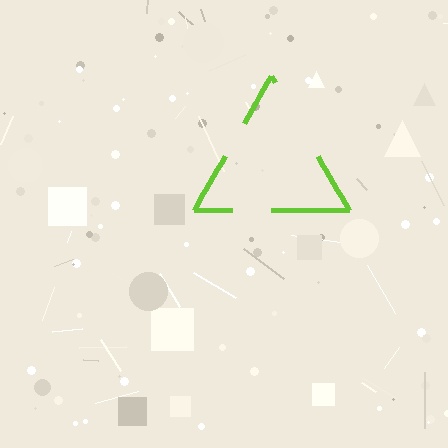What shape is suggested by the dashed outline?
The dashed outline suggests a triangle.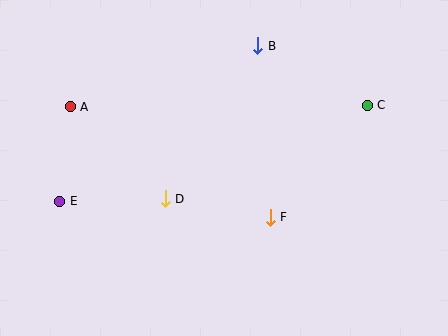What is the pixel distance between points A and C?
The distance between A and C is 297 pixels.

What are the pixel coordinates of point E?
Point E is at (60, 201).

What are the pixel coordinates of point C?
Point C is at (367, 105).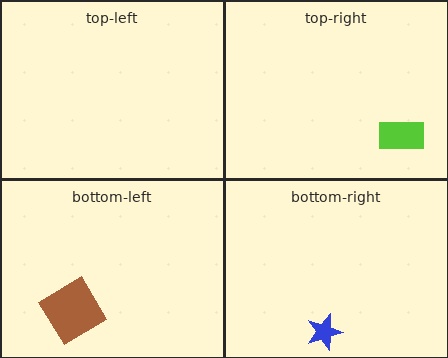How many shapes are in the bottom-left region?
1.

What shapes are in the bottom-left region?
The brown diamond.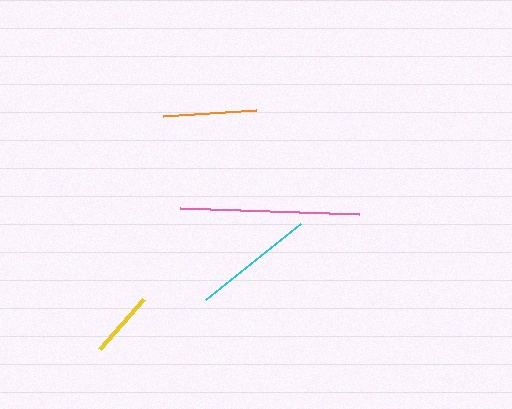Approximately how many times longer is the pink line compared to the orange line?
The pink line is approximately 1.9 times the length of the orange line.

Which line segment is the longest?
The pink line is the longest at approximately 180 pixels.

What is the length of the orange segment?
The orange segment is approximately 93 pixels long.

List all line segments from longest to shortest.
From longest to shortest: pink, cyan, orange, yellow.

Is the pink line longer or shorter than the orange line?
The pink line is longer than the orange line.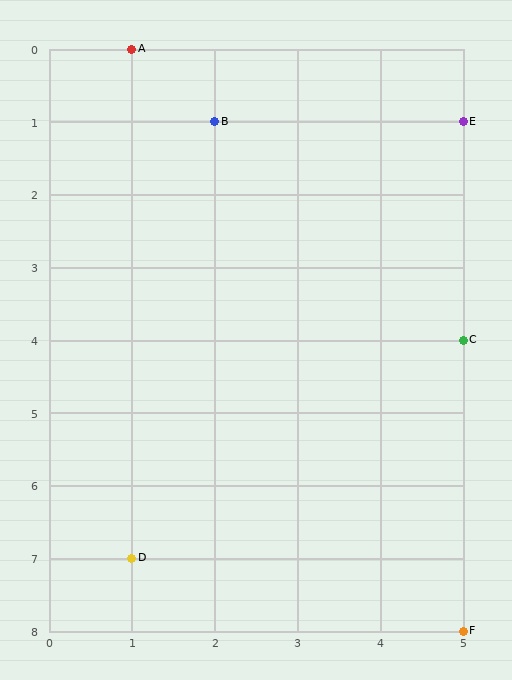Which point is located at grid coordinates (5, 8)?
Point F is at (5, 8).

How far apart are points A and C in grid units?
Points A and C are 4 columns and 4 rows apart (about 5.7 grid units diagonally).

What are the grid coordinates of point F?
Point F is at grid coordinates (5, 8).